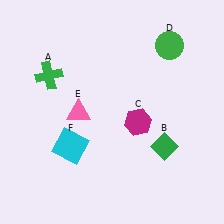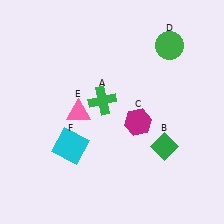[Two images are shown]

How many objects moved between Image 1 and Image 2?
1 object moved between the two images.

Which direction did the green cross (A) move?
The green cross (A) moved right.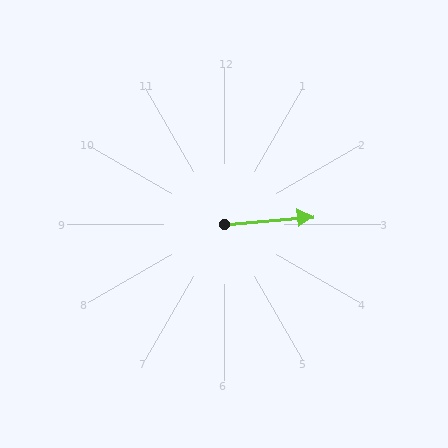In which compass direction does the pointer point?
East.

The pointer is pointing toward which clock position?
Roughly 3 o'clock.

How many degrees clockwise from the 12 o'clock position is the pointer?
Approximately 85 degrees.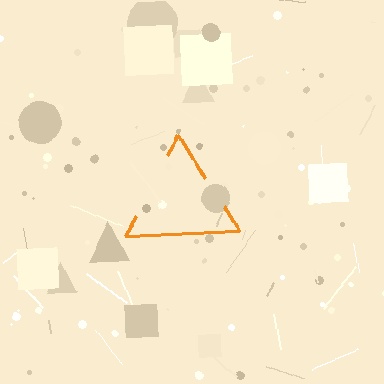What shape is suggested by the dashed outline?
The dashed outline suggests a triangle.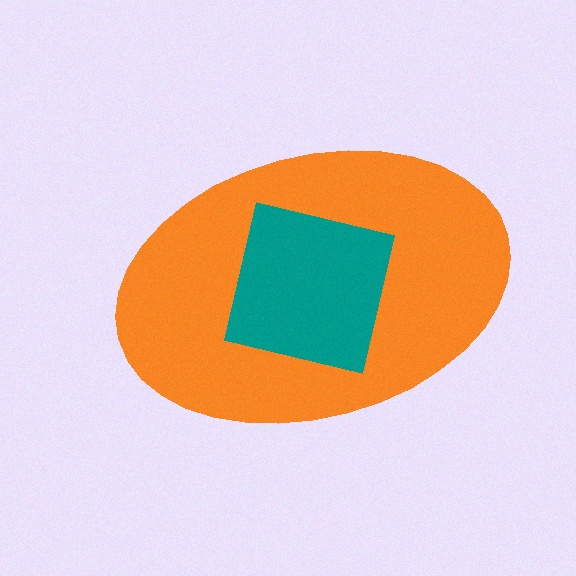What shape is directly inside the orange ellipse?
The teal square.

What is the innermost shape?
The teal square.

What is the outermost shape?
The orange ellipse.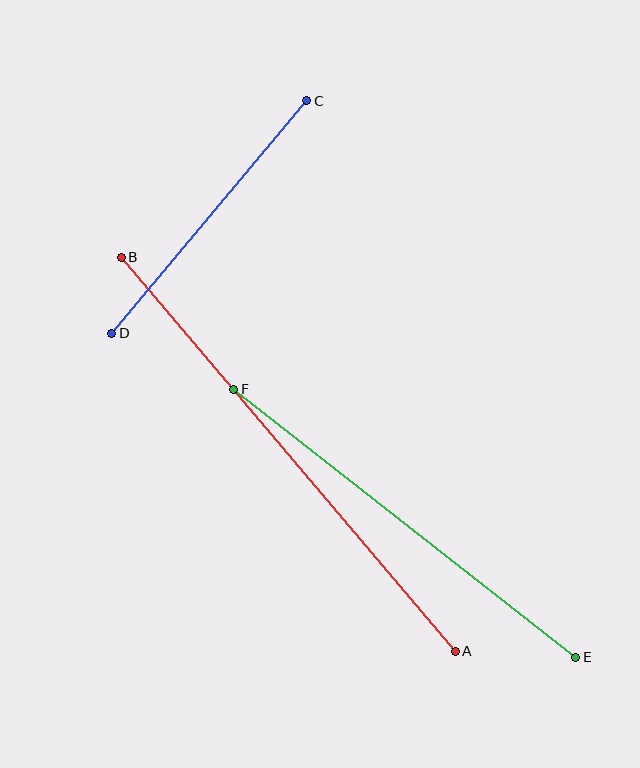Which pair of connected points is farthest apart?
Points A and B are farthest apart.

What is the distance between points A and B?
The distance is approximately 517 pixels.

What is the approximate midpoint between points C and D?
The midpoint is at approximately (209, 217) pixels.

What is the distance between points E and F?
The distance is approximately 435 pixels.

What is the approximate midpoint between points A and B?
The midpoint is at approximately (288, 454) pixels.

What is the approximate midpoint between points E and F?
The midpoint is at approximately (405, 523) pixels.